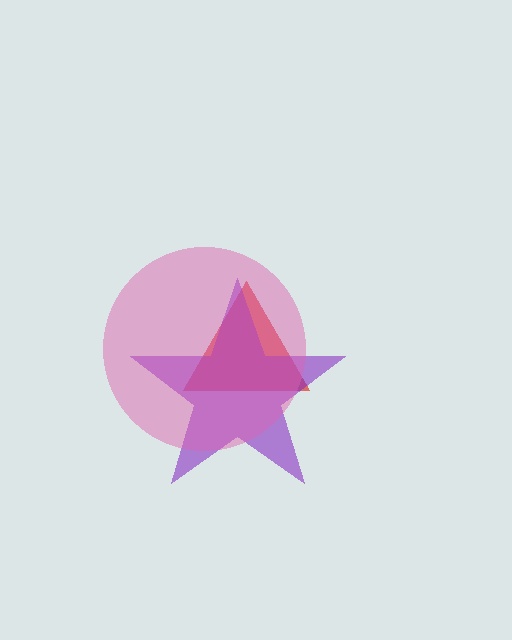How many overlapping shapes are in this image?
There are 3 overlapping shapes in the image.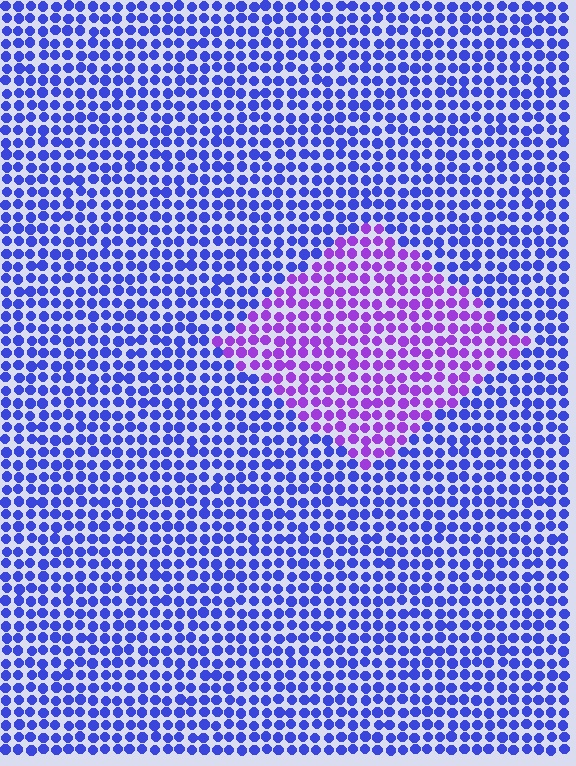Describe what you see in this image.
The image is filled with small blue elements in a uniform arrangement. A diamond-shaped region is visible where the elements are tinted to a slightly different hue, forming a subtle color boundary.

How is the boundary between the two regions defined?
The boundary is defined purely by a slight shift in hue (about 43 degrees). Spacing, size, and orientation are identical on both sides.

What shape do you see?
I see a diamond.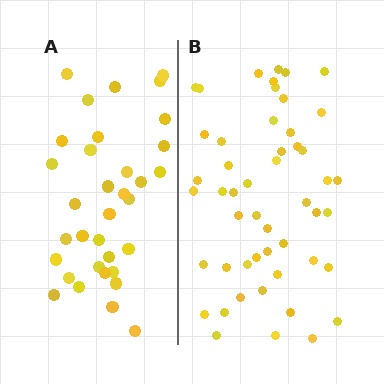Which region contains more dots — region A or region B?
Region B (the right region) has more dots.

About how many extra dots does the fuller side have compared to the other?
Region B has approximately 15 more dots than region A.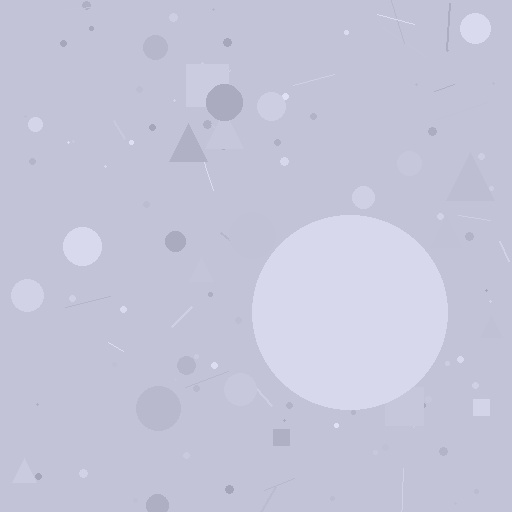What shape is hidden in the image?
A circle is hidden in the image.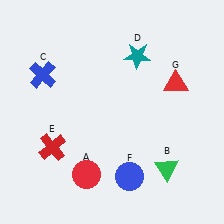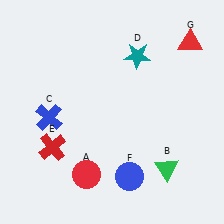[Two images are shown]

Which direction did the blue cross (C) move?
The blue cross (C) moved down.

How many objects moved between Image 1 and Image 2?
2 objects moved between the two images.